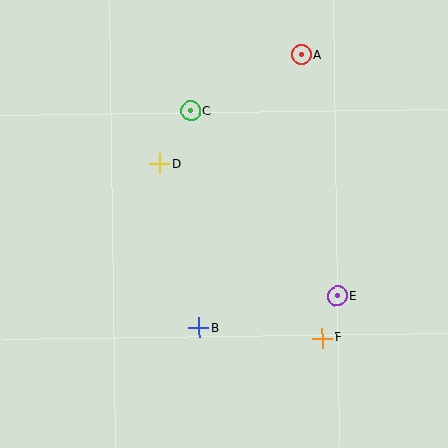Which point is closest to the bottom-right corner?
Point F is closest to the bottom-right corner.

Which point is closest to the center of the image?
Point D at (160, 164) is closest to the center.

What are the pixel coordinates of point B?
Point B is at (199, 328).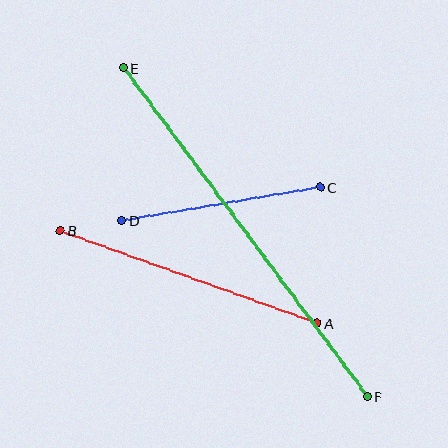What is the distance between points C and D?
The distance is approximately 201 pixels.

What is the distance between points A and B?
The distance is approximately 273 pixels.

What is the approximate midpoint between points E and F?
The midpoint is at approximately (246, 232) pixels.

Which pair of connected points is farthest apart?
Points E and F are farthest apart.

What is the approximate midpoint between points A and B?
The midpoint is at approximately (189, 277) pixels.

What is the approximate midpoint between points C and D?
The midpoint is at approximately (221, 204) pixels.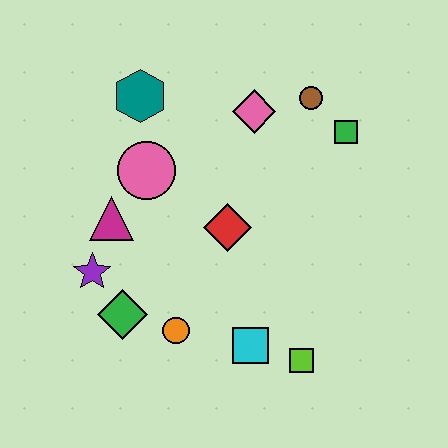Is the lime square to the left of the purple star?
No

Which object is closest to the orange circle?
The green diamond is closest to the orange circle.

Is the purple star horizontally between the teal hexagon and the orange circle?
No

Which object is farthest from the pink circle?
The lime square is farthest from the pink circle.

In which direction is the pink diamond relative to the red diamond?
The pink diamond is above the red diamond.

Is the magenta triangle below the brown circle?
Yes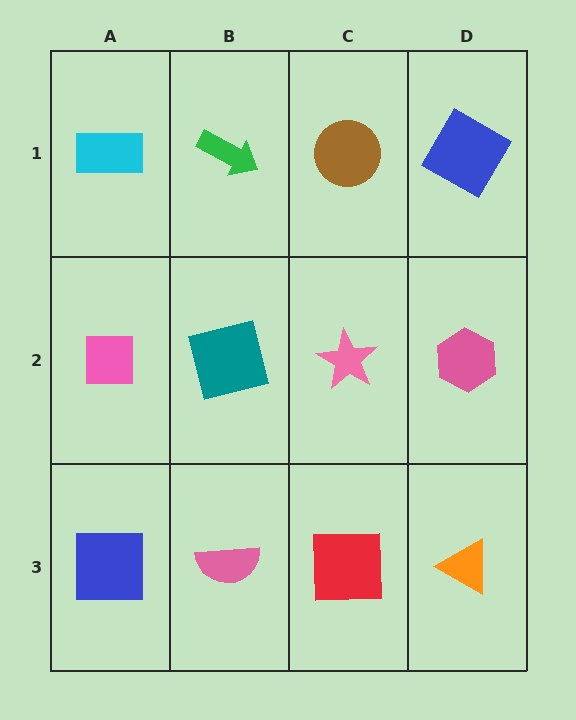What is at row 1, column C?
A brown circle.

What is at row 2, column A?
A pink square.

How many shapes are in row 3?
4 shapes.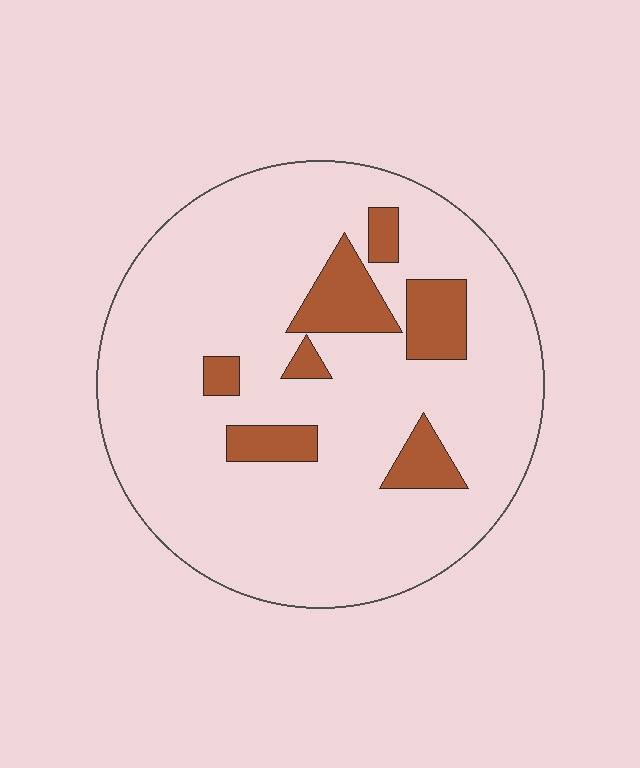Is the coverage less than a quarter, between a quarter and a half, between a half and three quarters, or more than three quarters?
Less than a quarter.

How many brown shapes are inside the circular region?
7.